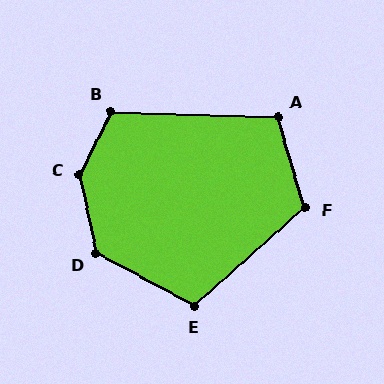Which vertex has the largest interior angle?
C, at approximately 141 degrees.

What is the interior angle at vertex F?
Approximately 115 degrees (obtuse).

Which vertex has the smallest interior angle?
A, at approximately 109 degrees.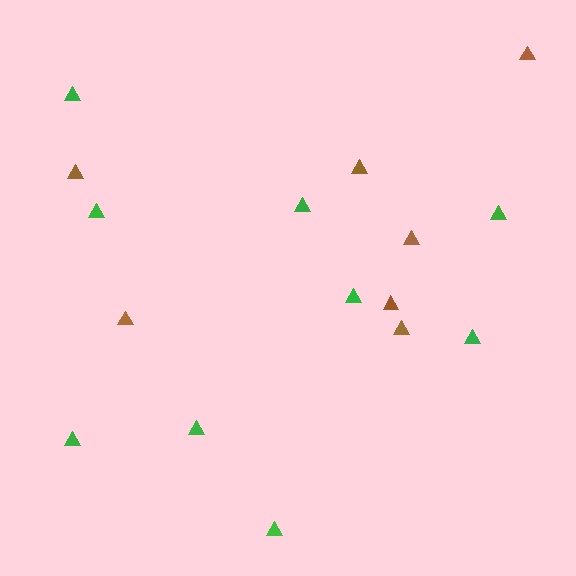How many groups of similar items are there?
There are 2 groups: one group of brown triangles (7) and one group of green triangles (9).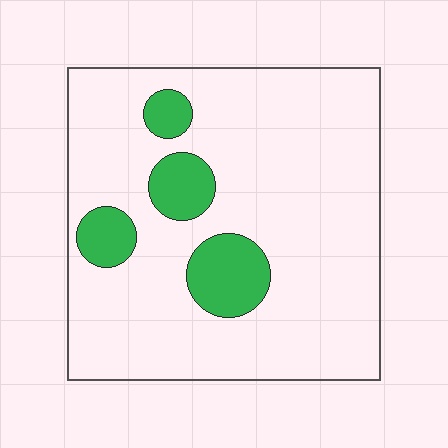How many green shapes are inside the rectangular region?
4.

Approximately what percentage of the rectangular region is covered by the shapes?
Approximately 15%.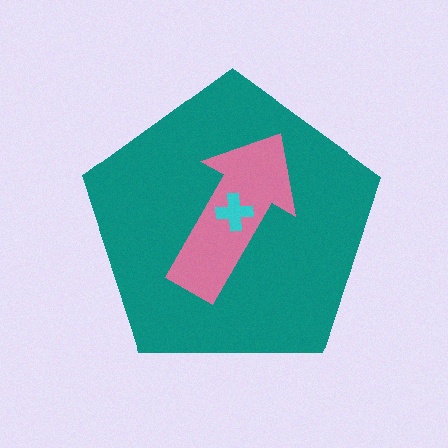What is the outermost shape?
The teal pentagon.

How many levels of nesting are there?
3.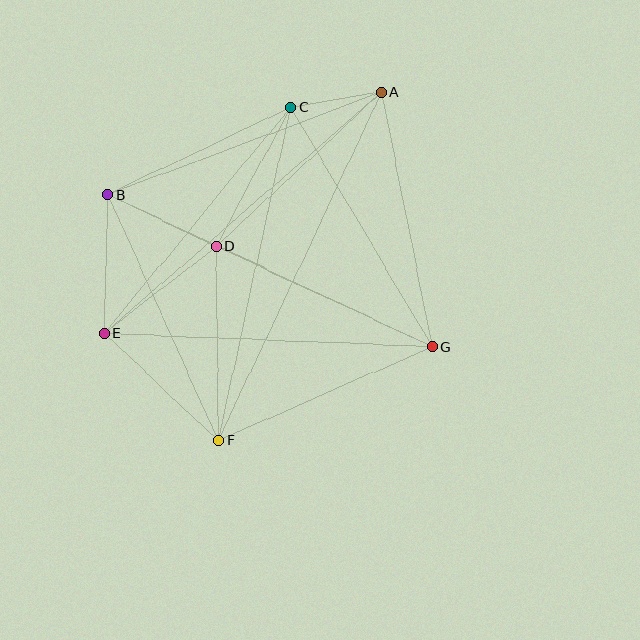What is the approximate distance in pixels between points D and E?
The distance between D and E is approximately 142 pixels.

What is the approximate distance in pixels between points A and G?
The distance between A and G is approximately 260 pixels.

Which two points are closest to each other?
Points A and C are closest to each other.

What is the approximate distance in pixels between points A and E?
The distance between A and E is approximately 368 pixels.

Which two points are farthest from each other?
Points A and F are farthest from each other.